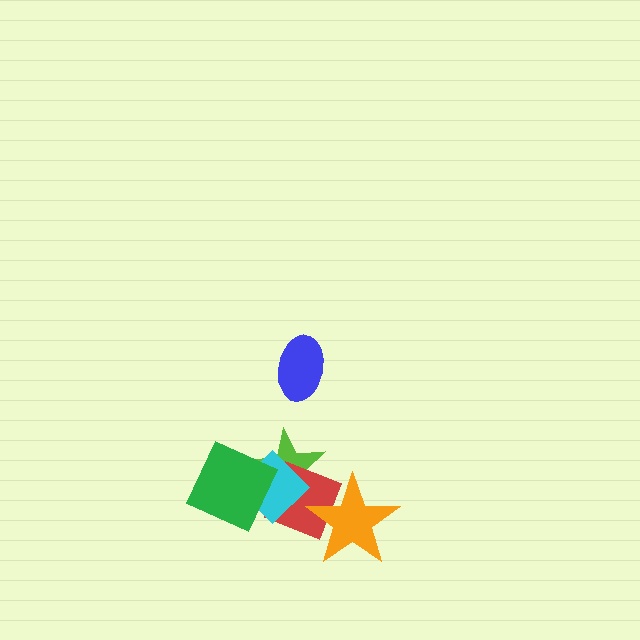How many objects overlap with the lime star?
3 objects overlap with the lime star.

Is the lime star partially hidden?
Yes, it is partially covered by another shape.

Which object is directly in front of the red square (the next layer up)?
The orange star is directly in front of the red square.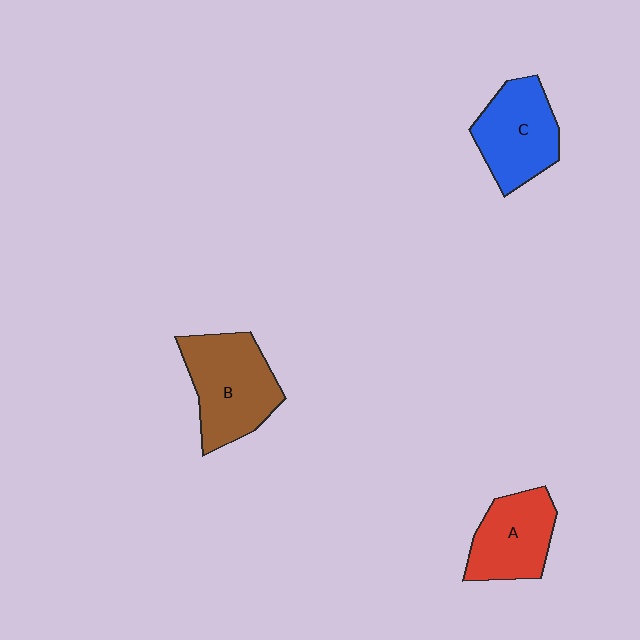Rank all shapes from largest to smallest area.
From largest to smallest: B (brown), C (blue), A (red).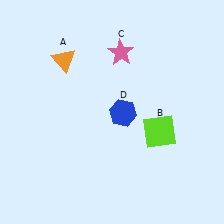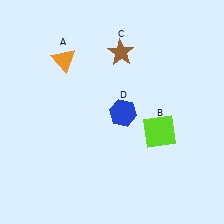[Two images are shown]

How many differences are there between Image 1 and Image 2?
There is 1 difference between the two images.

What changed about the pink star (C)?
In Image 1, C is pink. In Image 2, it changed to brown.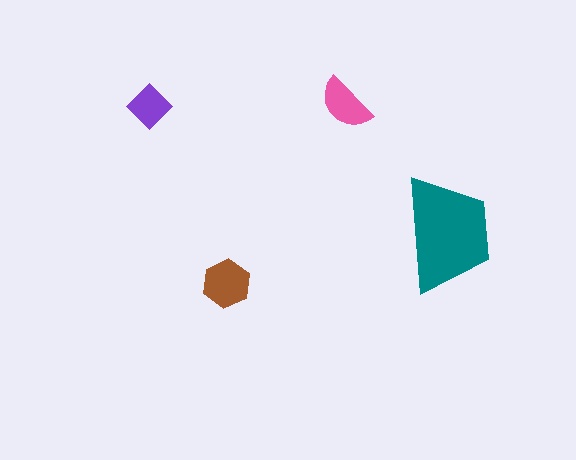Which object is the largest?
The teal trapezoid.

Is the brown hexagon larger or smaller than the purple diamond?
Larger.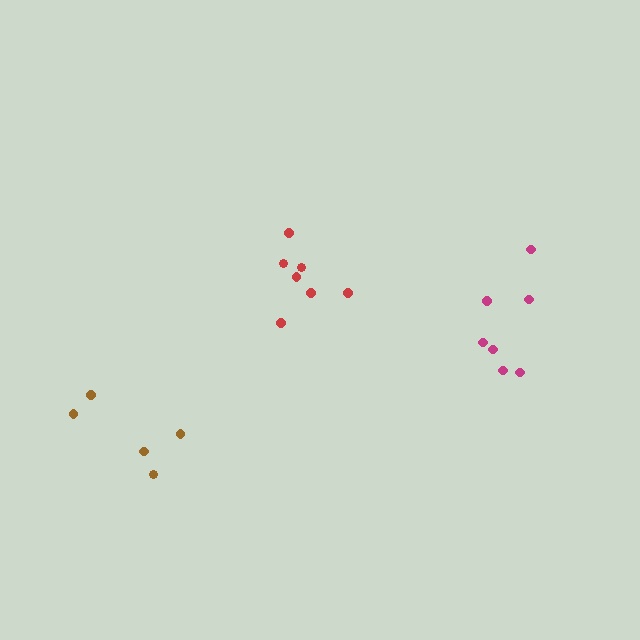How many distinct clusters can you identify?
There are 3 distinct clusters.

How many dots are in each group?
Group 1: 5 dots, Group 2: 7 dots, Group 3: 7 dots (19 total).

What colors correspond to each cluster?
The clusters are colored: brown, red, magenta.